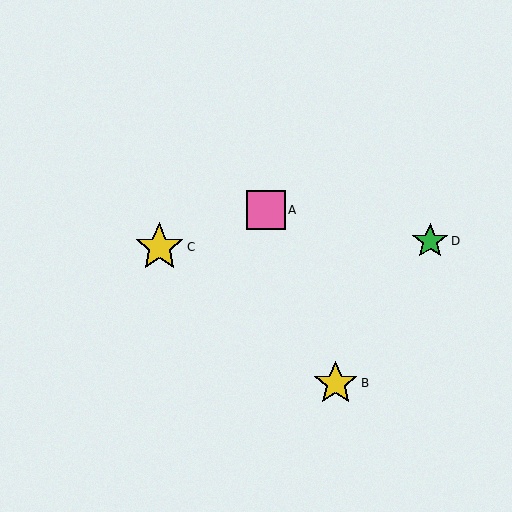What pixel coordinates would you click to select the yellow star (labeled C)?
Click at (159, 247) to select the yellow star C.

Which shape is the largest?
The yellow star (labeled C) is the largest.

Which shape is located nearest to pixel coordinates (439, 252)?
The green star (labeled D) at (430, 241) is nearest to that location.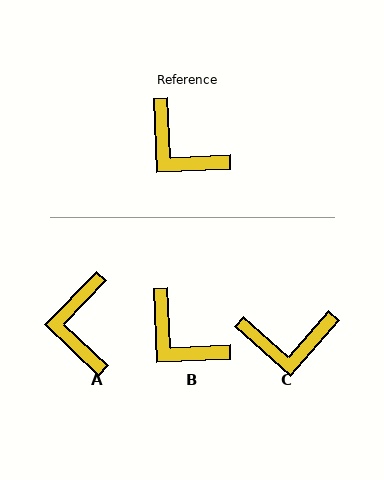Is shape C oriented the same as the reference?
No, it is off by about 46 degrees.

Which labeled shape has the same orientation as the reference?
B.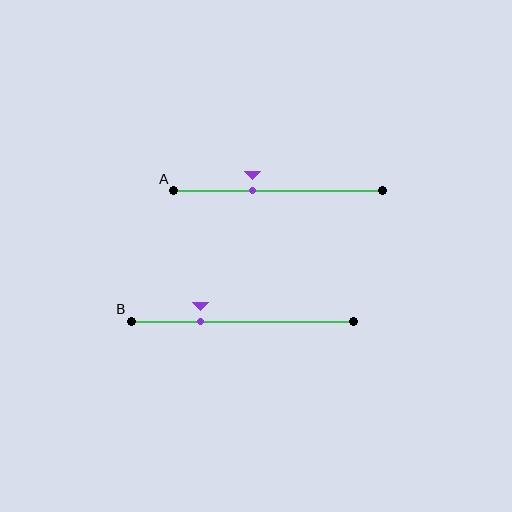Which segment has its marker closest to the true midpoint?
Segment A has its marker closest to the true midpoint.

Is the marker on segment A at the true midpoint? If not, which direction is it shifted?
No, the marker on segment A is shifted to the left by about 13% of the segment length.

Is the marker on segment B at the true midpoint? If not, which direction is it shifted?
No, the marker on segment B is shifted to the left by about 19% of the segment length.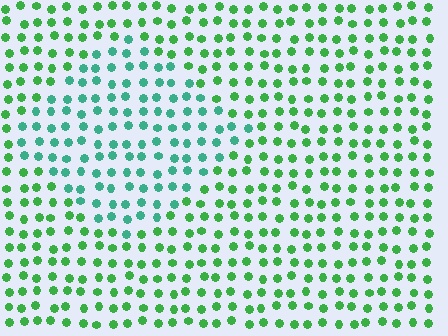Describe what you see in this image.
The image is filled with small green elements in a uniform arrangement. A diamond-shaped region is visible where the elements are tinted to a slightly different hue, forming a subtle color boundary.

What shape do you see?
I see a diamond.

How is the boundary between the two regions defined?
The boundary is defined purely by a slight shift in hue (about 35 degrees). Spacing, size, and orientation are identical on both sides.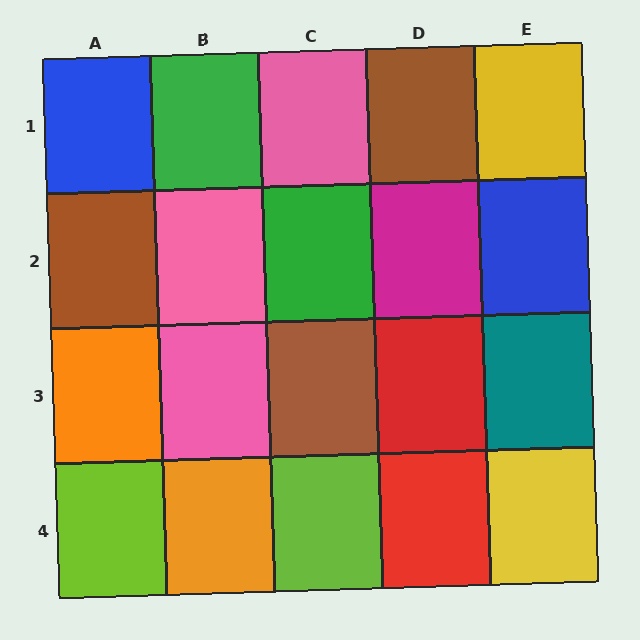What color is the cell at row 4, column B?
Orange.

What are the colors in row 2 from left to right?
Brown, pink, green, magenta, blue.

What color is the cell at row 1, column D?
Brown.